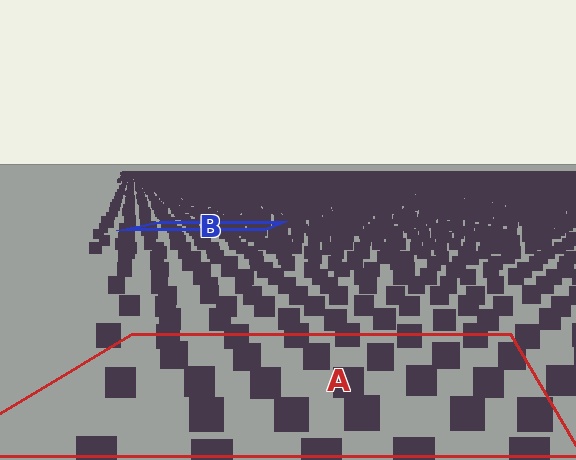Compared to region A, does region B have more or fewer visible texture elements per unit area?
Region B has more texture elements per unit area — they are packed more densely because it is farther away.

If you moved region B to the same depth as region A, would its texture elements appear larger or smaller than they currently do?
They would appear larger. At a closer depth, the same texture elements are projected at a bigger on-screen size.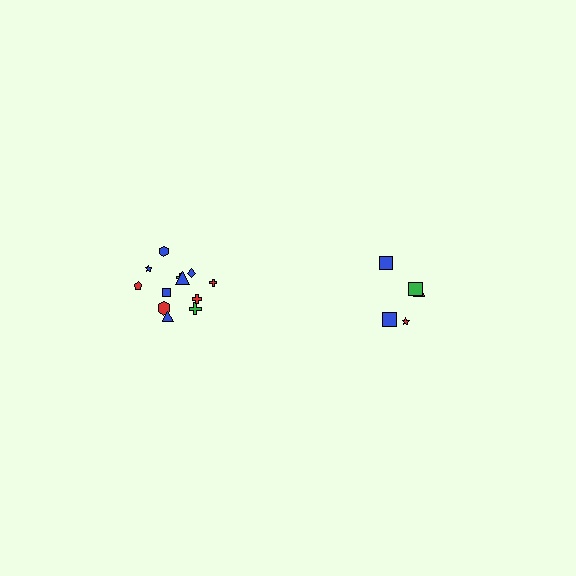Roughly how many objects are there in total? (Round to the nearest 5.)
Roughly 15 objects in total.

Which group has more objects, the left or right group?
The left group.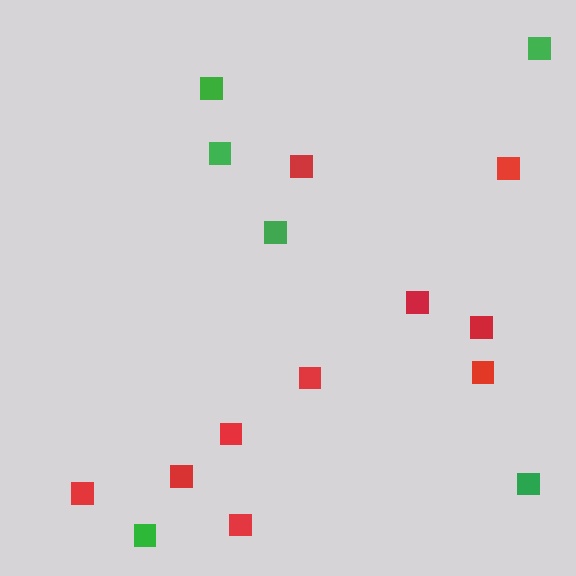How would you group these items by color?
There are 2 groups: one group of green squares (6) and one group of red squares (10).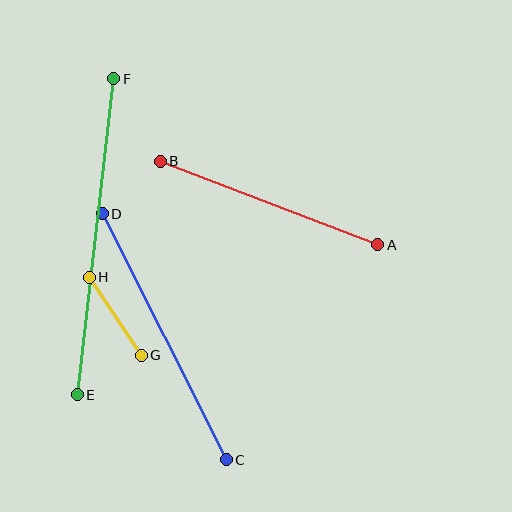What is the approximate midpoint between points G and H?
The midpoint is at approximately (115, 316) pixels.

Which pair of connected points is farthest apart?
Points E and F are farthest apart.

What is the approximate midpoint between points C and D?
The midpoint is at approximately (164, 337) pixels.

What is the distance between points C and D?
The distance is approximately 275 pixels.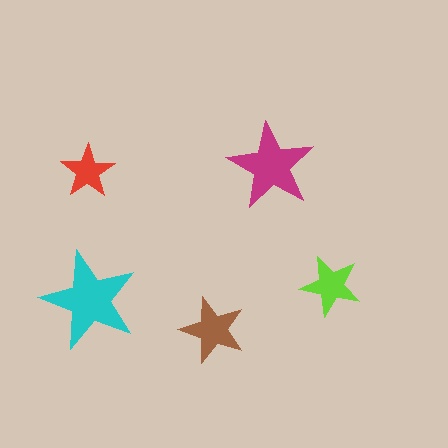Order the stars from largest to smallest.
the cyan one, the magenta one, the brown one, the lime one, the red one.